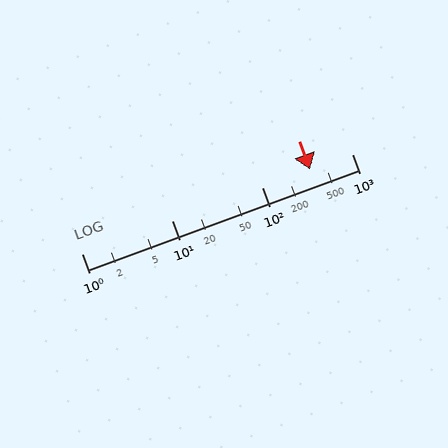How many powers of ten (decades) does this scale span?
The scale spans 3 decades, from 1 to 1000.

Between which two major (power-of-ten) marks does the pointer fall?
The pointer is between 100 and 1000.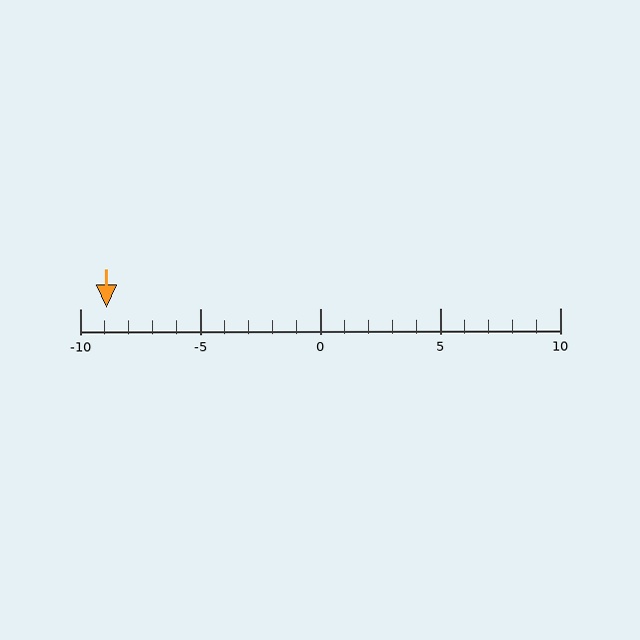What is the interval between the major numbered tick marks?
The major tick marks are spaced 5 units apart.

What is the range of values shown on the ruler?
The ruler shows values from -10 to 10.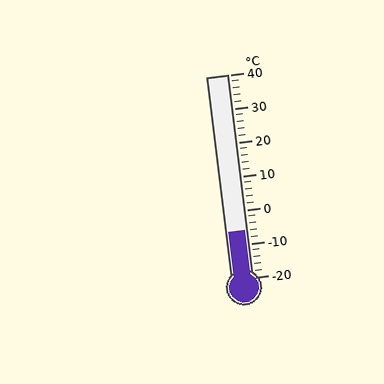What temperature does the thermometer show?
The thermometer shows approximately -6°C.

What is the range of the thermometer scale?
The thermometer scale ranges from -20°C to 40°C.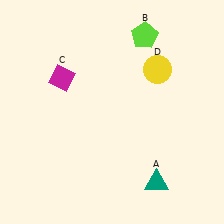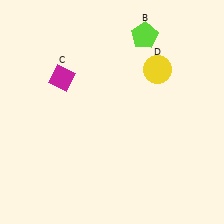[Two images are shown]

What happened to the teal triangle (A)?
The teal triangle (A) was removed in Image 2. It was in the bottom-right area of Image 1.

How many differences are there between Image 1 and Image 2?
There is 1 difference between the two images.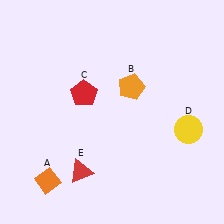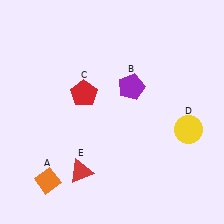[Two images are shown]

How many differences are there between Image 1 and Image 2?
There is 1 difference between the two images.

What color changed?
The pentagon (B) changed from orange in Image 1 to purple in Image 2.